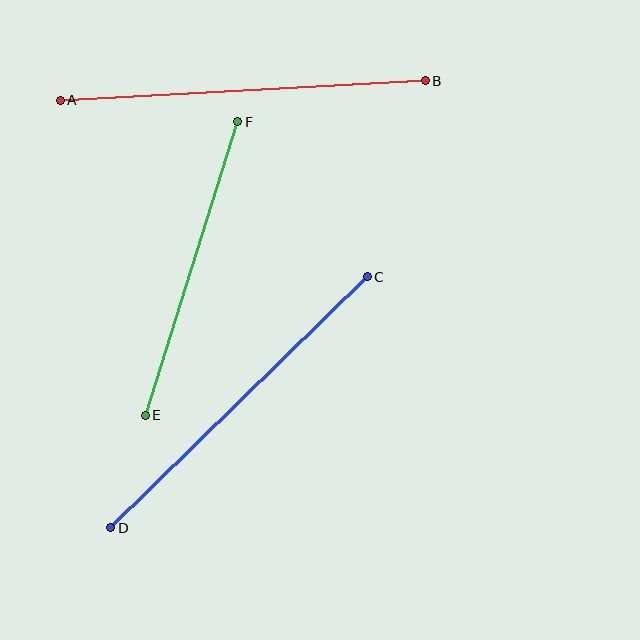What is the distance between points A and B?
The distance is approximately 366 pixels.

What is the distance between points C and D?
The distance is approximately 359 pixels.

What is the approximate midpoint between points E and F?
The midpoint is at approximately (191, 268) pixels.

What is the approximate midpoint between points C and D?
The midpoint is at approximately (239, 402) pixels.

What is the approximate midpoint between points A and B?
The midpoint is at approximately (243, 90) pixels.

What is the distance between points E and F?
The distance is approximately 308 pixels.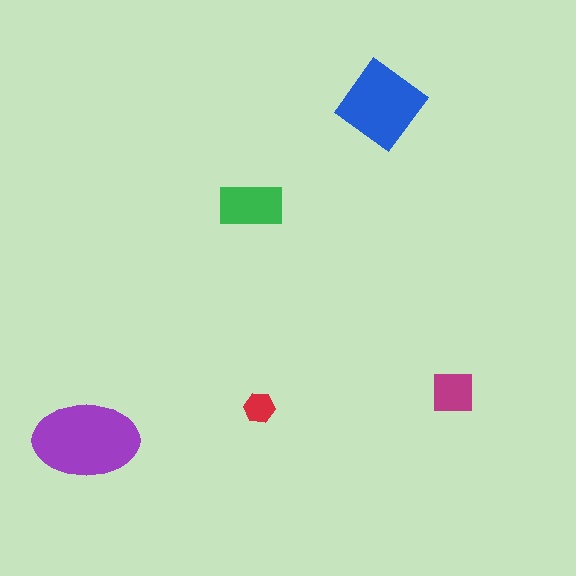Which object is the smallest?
The red hexagon.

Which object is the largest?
The purple ellipse.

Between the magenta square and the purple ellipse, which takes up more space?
The purple ellipse.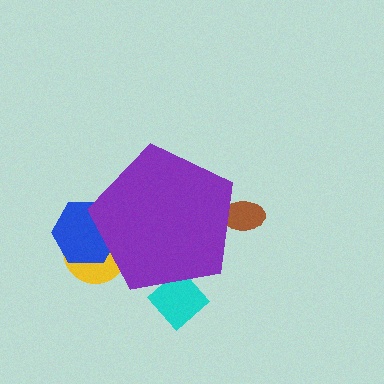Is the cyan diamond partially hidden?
Yes, the cyan diamond is partially hidden behind the purple pentagon.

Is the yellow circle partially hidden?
Yes, the yellow circle is partially hidden behind the purple pentagon.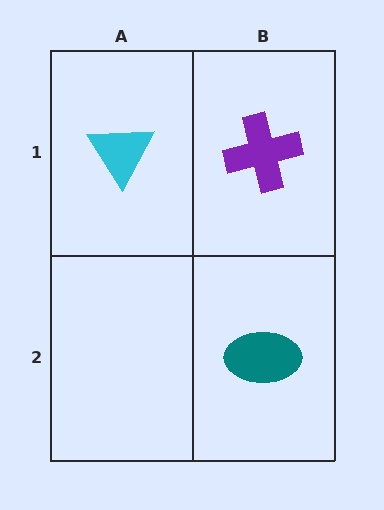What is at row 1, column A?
A cyan triangle.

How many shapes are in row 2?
1 shape.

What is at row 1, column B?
A purple cross.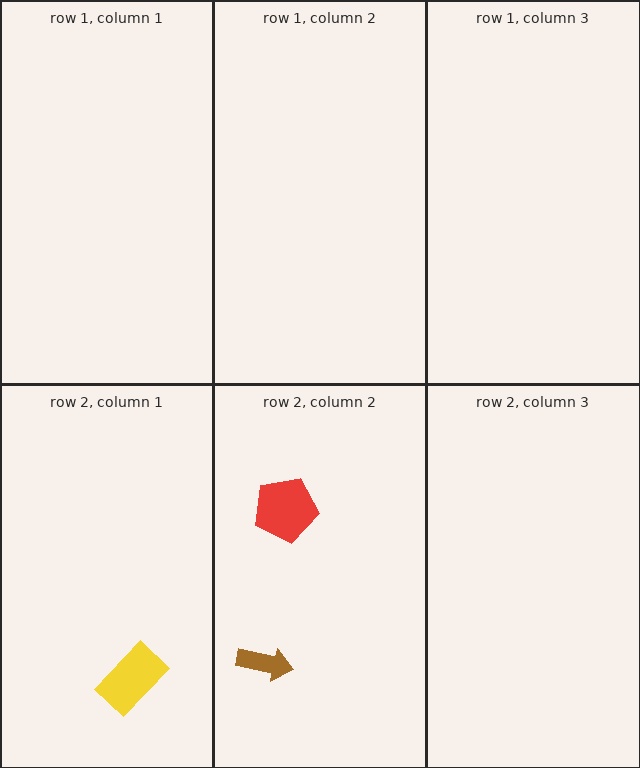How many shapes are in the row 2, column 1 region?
1.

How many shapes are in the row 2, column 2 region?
2.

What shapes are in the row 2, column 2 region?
The brown arrow, the red pentagon.